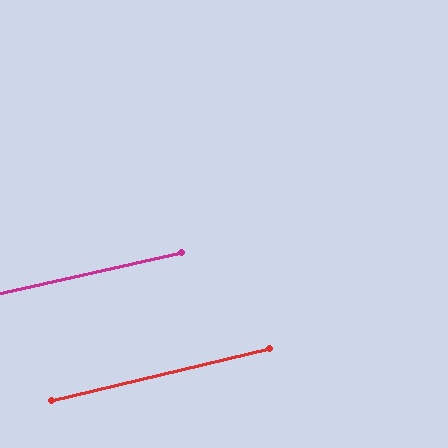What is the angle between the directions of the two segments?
Approximately 1 degree.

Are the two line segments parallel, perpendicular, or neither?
Parallel — their directions differ by only 0.7°.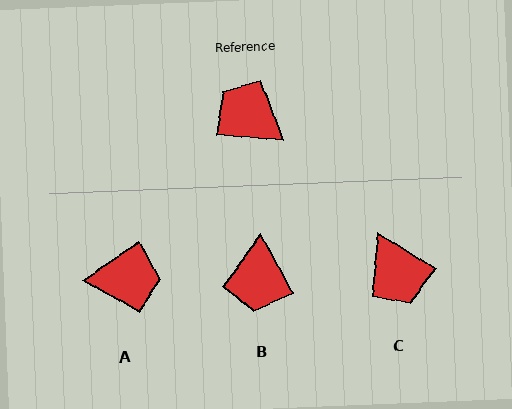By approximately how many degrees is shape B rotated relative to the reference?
Approximately 123 degrees counter-clockwise.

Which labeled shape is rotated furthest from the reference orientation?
C, about 153 degrees away.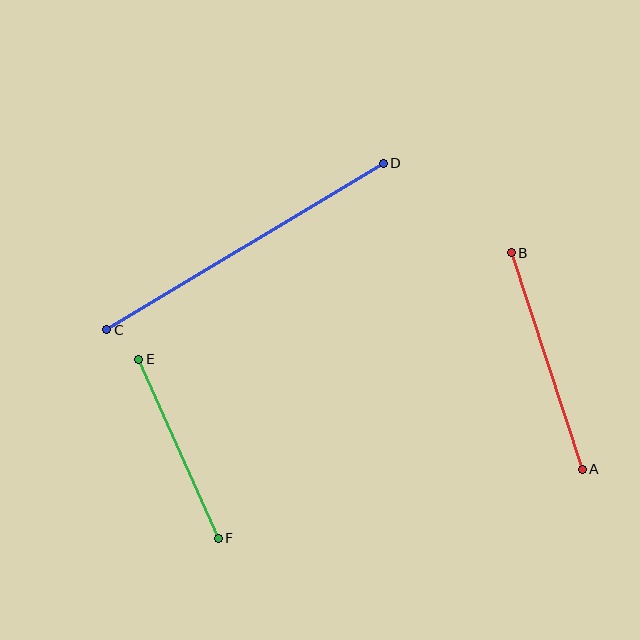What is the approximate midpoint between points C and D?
The midpoint is at approximately (245, 246) pixels.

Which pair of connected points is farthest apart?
Points C and D are farthest apart.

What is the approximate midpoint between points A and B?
The midpoint is at approximately (547, 361) pixels.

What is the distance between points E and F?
The distance is approximately 196 pixels.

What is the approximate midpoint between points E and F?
The midpoint is at approximately (179, 449) pixels.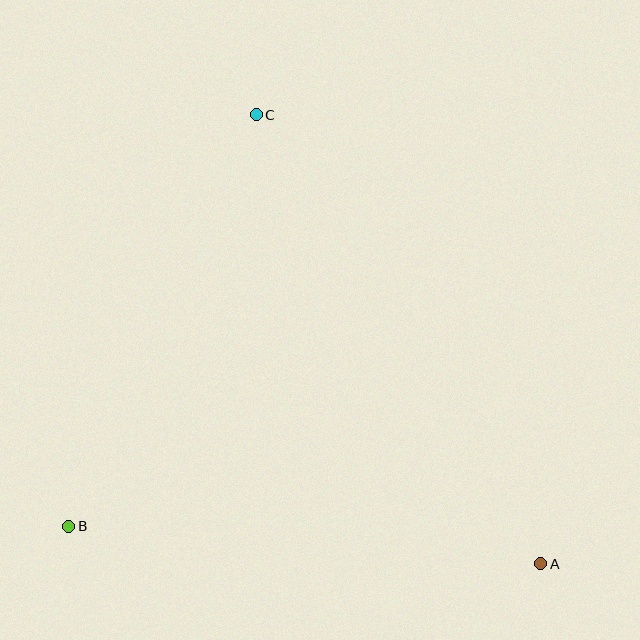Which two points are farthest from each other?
Points A and C are farthest from each other.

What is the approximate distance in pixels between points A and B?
The distance between A and B is approximately 474 pixels.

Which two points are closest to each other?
Points B and C are closest to each other.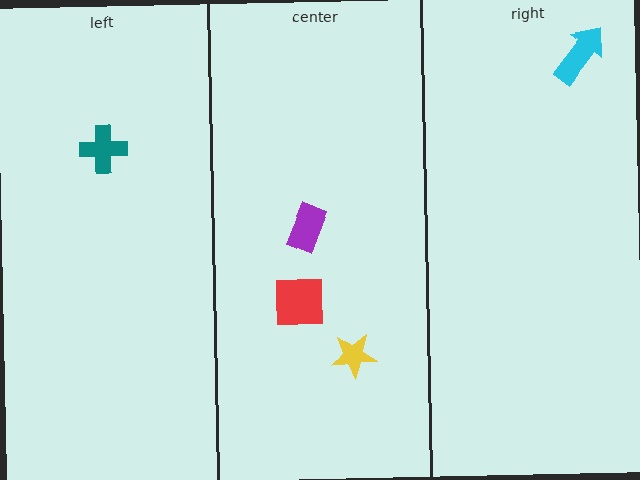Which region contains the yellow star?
The center region.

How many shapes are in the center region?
3.